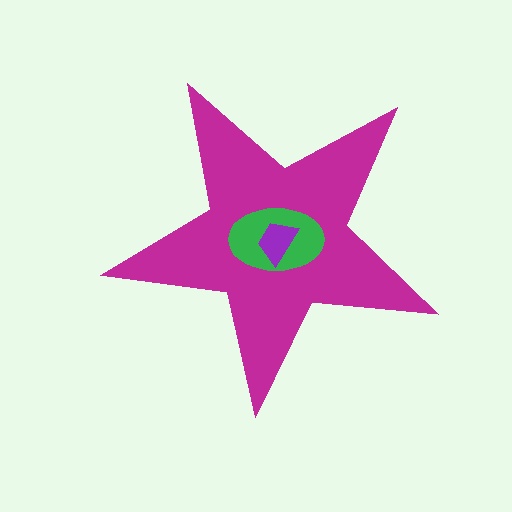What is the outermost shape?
The magenta star.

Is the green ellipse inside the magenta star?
Yes.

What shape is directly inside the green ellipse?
The purple trapezoid.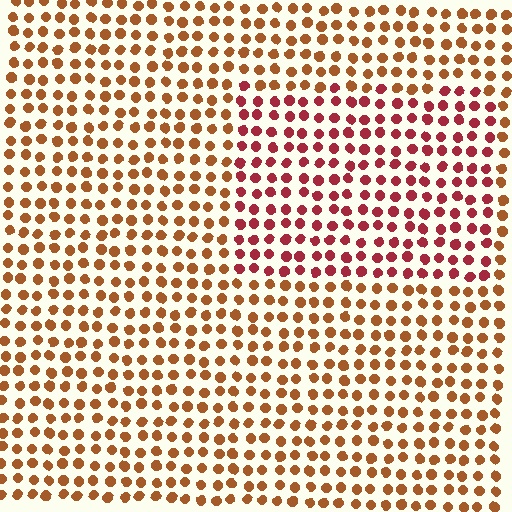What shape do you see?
I see a rectangle.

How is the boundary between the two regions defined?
The boundary is defined purely by a slight shift in hue (about 34 degrees). Spacing, size, and orientation are identical on both sides.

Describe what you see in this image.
The image is filled with small brown elements in a uniform arrangement. A rectangle-shaped region is visible where the elements are tinted to a slightly different hue, forming a subtle color boundary.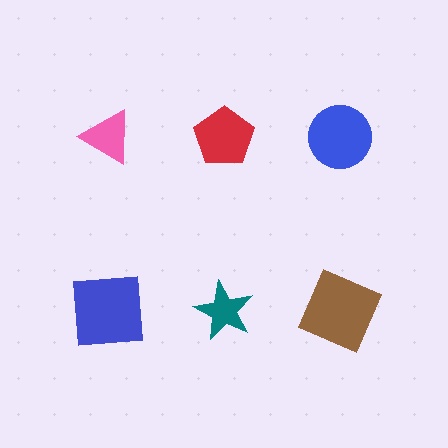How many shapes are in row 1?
3 shapes.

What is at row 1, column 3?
A blue circle.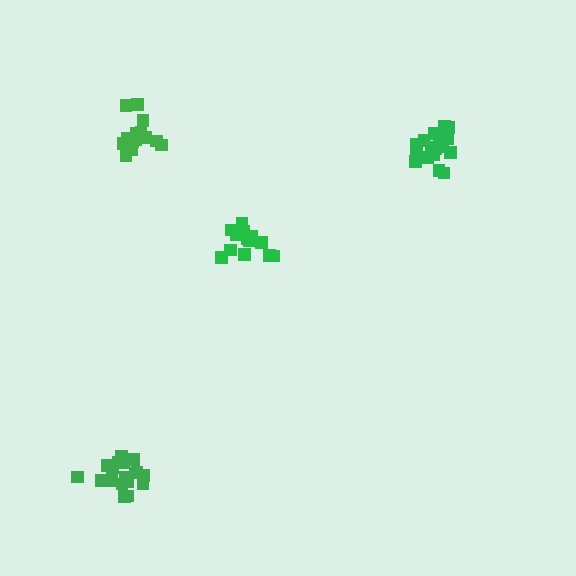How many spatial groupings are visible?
There are 4 spatial groupings.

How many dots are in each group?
Group 1: 14 dots, Group 2: 19 dots, Group 3: 15 dots, Group 4: 19 dots (67 total).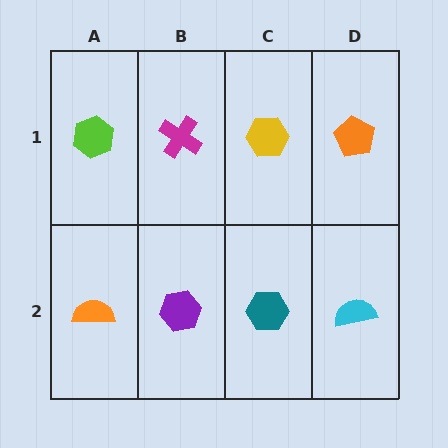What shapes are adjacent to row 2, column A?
A lime hexagon (row 1, column A), a purple hexagon (row 2, column B).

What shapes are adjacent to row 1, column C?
A teal hexagon (row 2, column C), a magenta cross (row 1, column B), an orange pentagon (row 1, column D).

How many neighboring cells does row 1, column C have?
3.